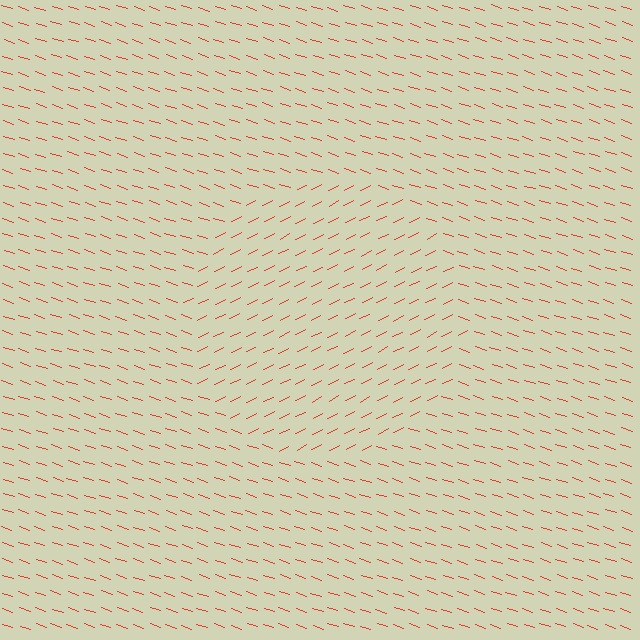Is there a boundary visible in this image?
Yes, there is a texture boundary formed by a change in line orientation.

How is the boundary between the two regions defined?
The boundary is defined purely by a change in line orientation (approximately 45 degrees difference). All lines are the same color and thickness.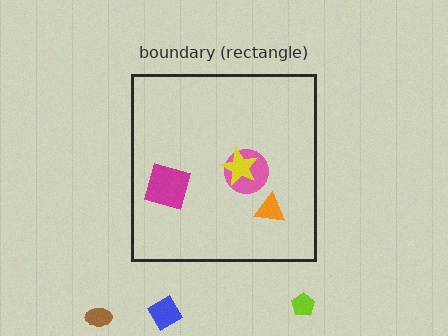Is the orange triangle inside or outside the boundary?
Inside.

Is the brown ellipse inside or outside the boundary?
Outside.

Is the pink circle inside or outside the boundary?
Inside.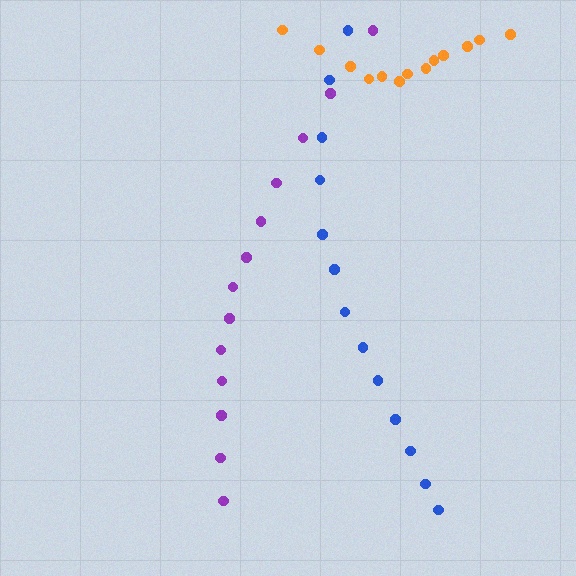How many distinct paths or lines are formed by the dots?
There are 3 distinct paths.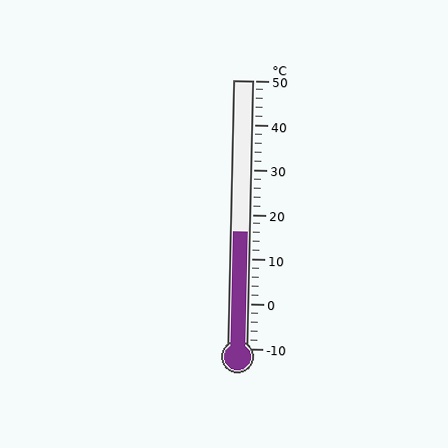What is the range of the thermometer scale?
The thermometer scale ranges from -10°C to 50°C.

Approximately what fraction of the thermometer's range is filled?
The thermometer is filled to approximately 45% of its range.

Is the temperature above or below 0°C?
The temperature is above 0°C.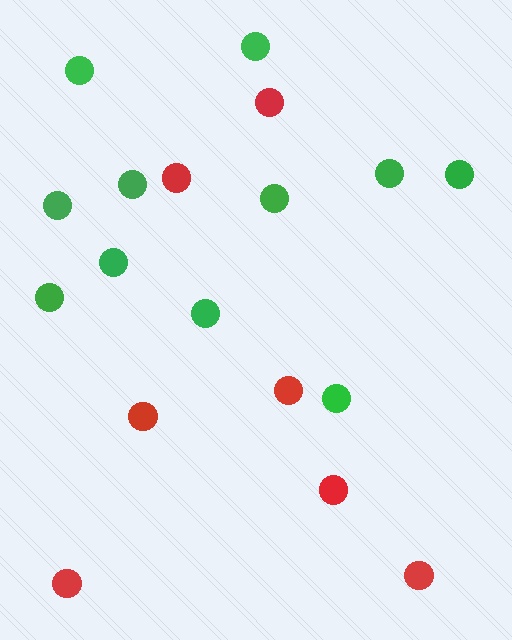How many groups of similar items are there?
There are 2 groups: one group of green circles (11) and one group of red circles (7).